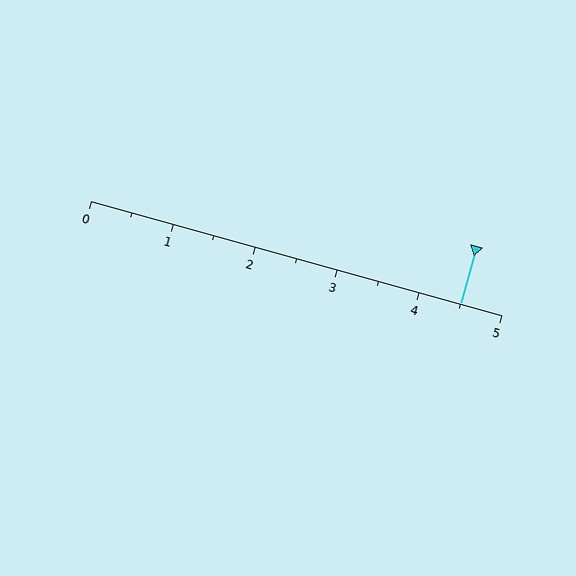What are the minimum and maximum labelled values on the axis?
The axis runs from 0 to 5.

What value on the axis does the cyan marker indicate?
The marker indicates approximately 4.5.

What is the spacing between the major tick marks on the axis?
The major ticks are spaced 1 apart.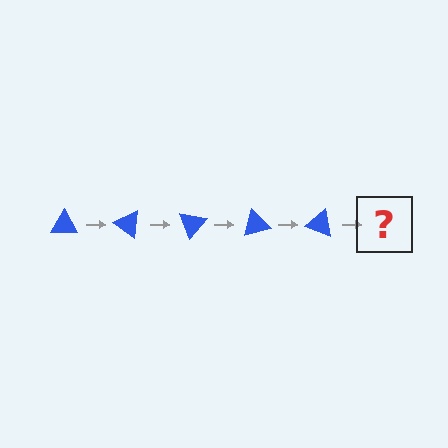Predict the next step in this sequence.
The next step is a blue triangle rotated 175 degrees.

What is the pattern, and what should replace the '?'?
The pattern is that the triangle rotates 35 degrees each step. The '?' should be a blue triangle rotated 175 degrees.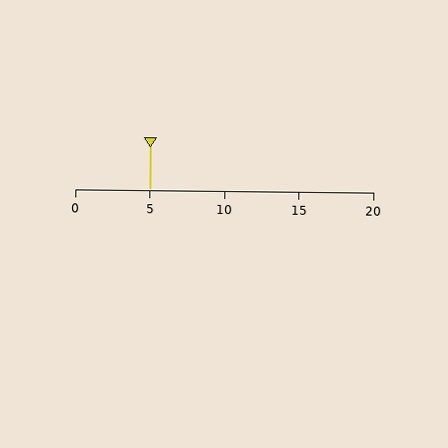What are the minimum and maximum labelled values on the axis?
The axis runs from 0 to 20.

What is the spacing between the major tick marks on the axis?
The major ticks are spaced 5 apart.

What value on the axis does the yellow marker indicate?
The marker indicates approximately 5.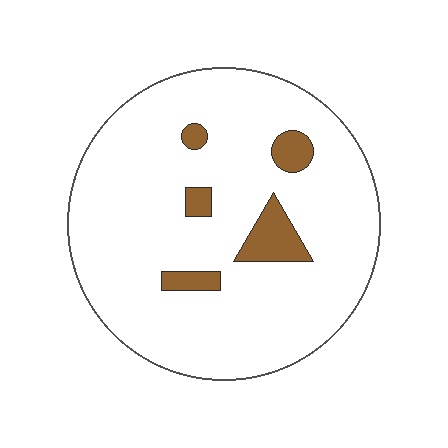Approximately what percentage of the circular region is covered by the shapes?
Approximately 10%.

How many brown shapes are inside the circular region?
5.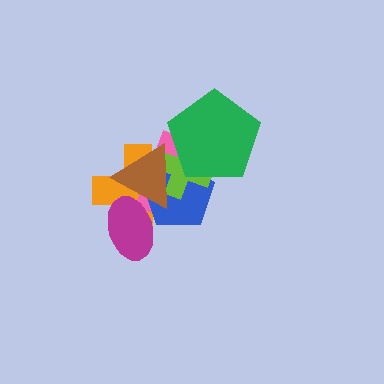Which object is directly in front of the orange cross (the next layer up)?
The pink rectangle is directly in front of the orange cross.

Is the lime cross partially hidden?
Yes, it is partially covered by another shape.